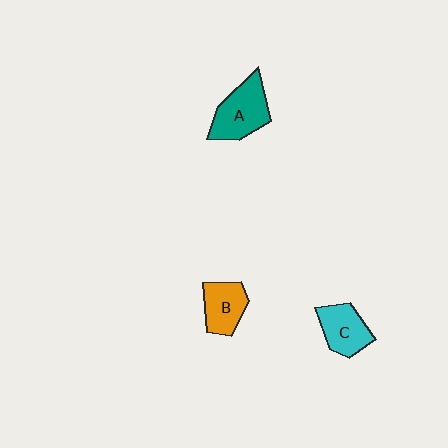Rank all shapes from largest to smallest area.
From largest to smallest: A (teal), C (cyan), B (orange).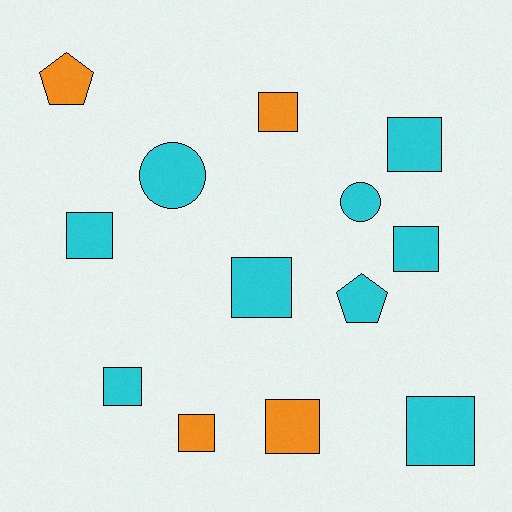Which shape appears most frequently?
Square, with 9 objects.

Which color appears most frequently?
Cyan, with 9 objects.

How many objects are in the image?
There are 13 objects.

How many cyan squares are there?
There are 6 cyan squares.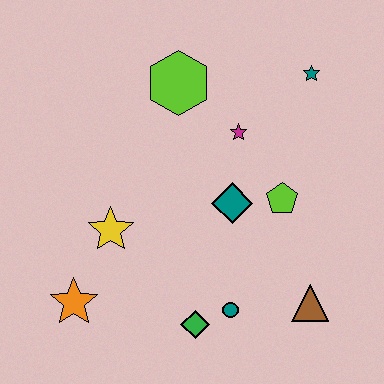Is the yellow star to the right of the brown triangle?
No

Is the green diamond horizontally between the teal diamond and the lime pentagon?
No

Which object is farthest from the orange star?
The teal star is farthest from the orange star.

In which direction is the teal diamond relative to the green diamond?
The teal diamond is above the green diamond.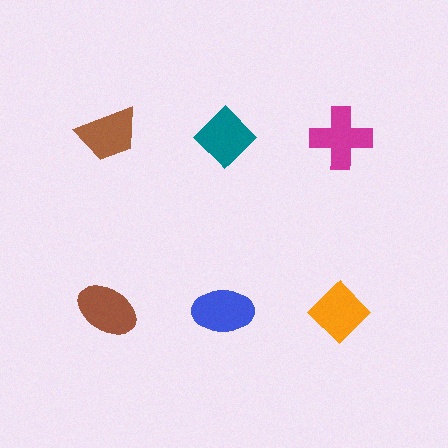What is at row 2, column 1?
A brown ellipse.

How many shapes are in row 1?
3 shapes.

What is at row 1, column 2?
A teal diamond.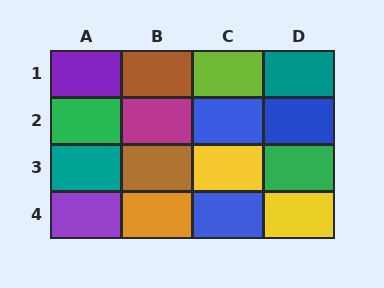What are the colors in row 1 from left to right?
Purple, brown, lime, teal.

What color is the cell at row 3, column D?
Green.